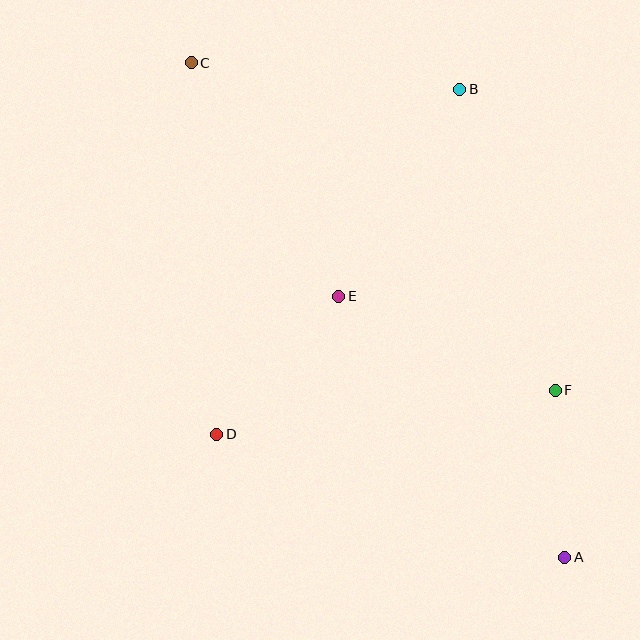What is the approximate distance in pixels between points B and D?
The distance between B and D is approximately 422 pixels.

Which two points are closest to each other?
Points A and F are closest to each other.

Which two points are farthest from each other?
Points A and C are farthest from each other.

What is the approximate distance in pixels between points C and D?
The distance between C and D is approximately 372 pixels.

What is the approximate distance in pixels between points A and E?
The distance between A and E is approximately 346 pixels.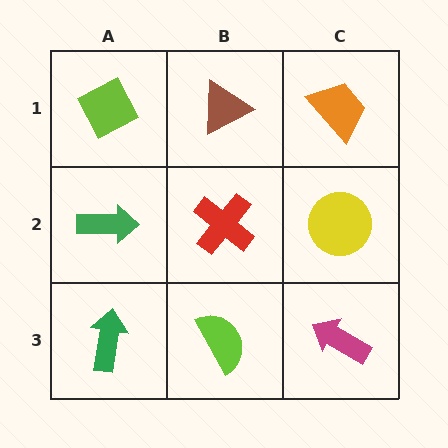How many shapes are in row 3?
3 shapes.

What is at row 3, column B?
A lime semicircle.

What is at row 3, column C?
A magenta arrow.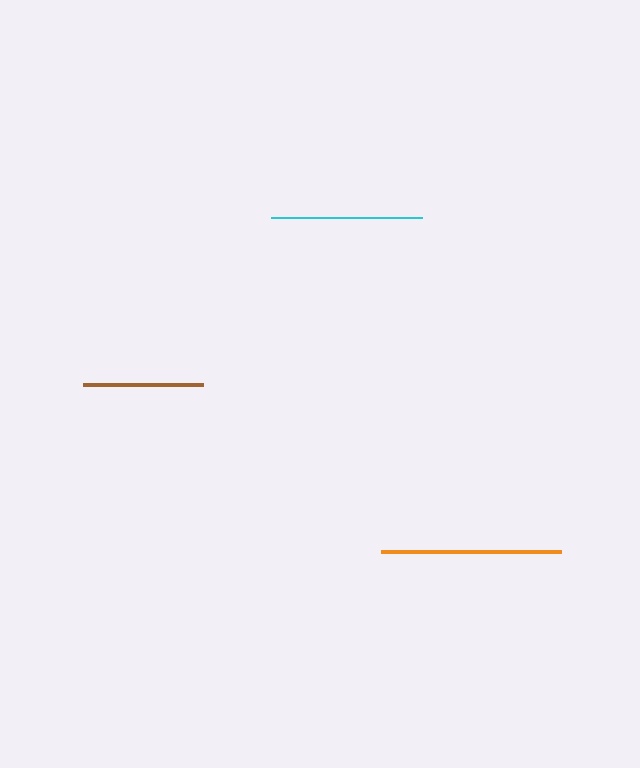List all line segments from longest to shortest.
From longest to shortest: orange, cyan, brown.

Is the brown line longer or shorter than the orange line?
The orange line is longer than the brown line.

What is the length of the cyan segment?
The cyan segment is approximately 151 pixels long.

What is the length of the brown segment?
The brown segment is approximately 121 pixels long.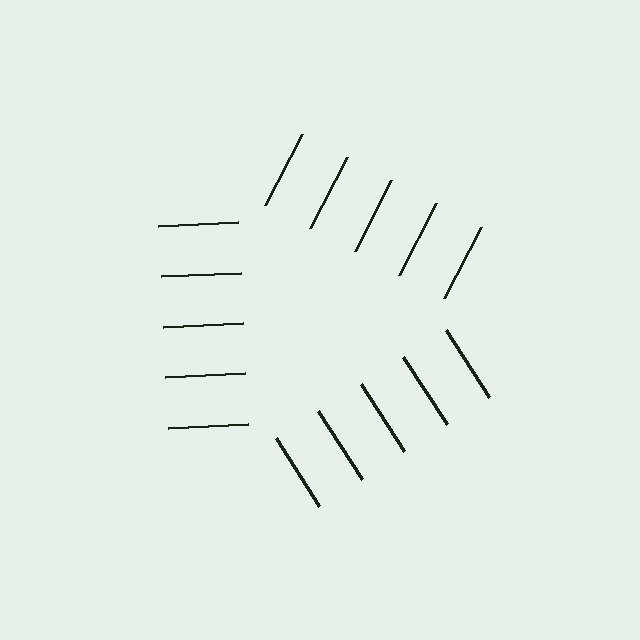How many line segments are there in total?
15 — 5 along each of the 3 edges.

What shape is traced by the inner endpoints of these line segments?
An illusory triangle — the line segments terminate on its edges but no continuous stroke is drawn.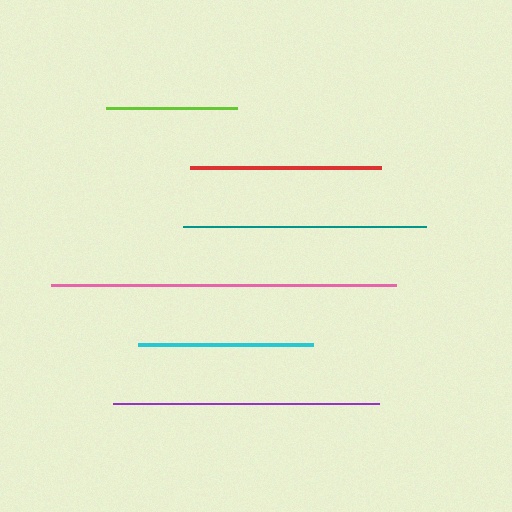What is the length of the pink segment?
The pink segment is approximately 345 pixels long.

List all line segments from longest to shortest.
From longest to shortest: pink, purple, teal, red, cyan, lime.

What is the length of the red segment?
The red segment is approximately 191 pixels long.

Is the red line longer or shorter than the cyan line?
The red line is longer than the cyan line.